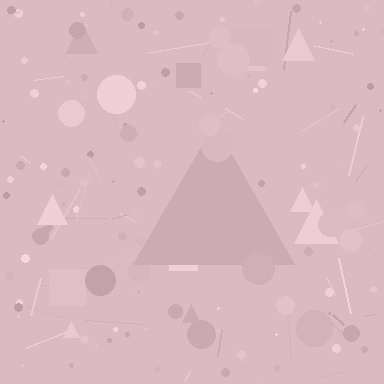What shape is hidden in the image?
A triangle is hidden in the image.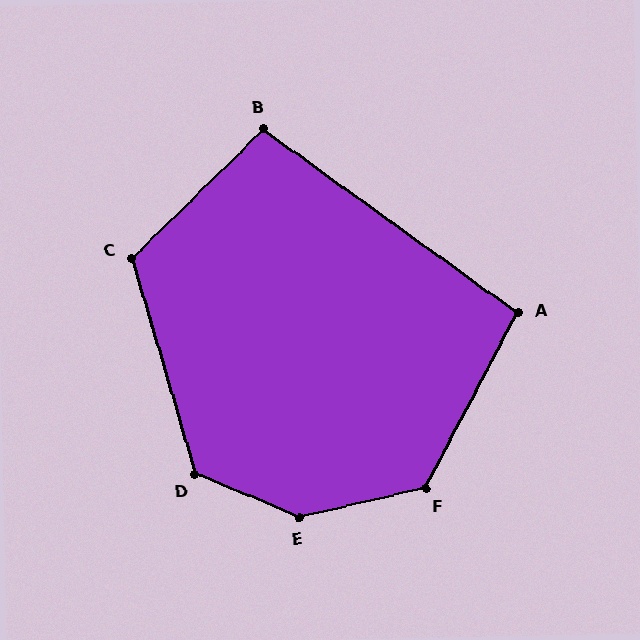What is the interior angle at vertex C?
Approximately 118 degrees (obtuse).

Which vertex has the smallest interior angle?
A, at approximately 98 degrees.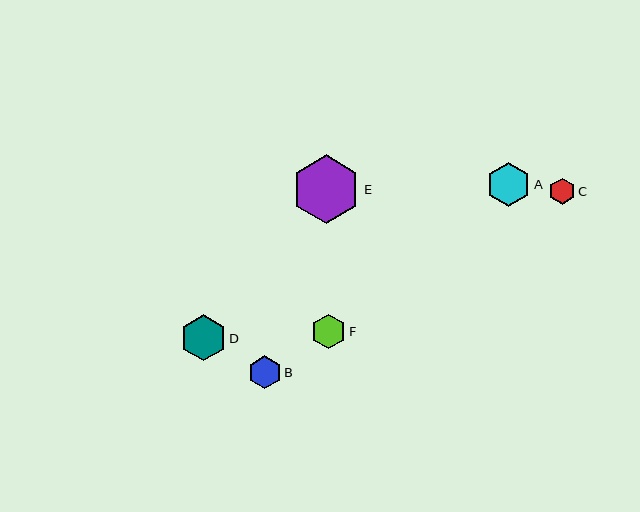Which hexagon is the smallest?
Hexagon C is the smallest with a size of approximately 26 pixels.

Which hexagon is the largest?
Hexagon E is the largest with a size of approximately 69 pixels.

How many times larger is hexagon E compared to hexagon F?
Hexagon E is approximately 2.0 times the size of hexagon F.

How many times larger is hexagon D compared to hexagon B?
Hexagon D is approximately 1.4 times the size of hexagon B.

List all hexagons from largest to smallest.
From largest to smallest: E, D, A, F, B, C.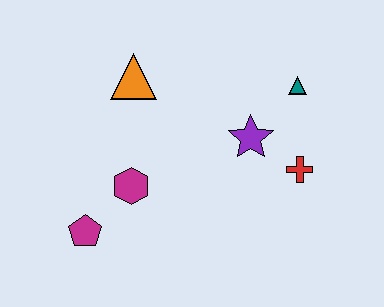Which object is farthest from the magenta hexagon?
The teal triangle is farthest from the magenta hexagon.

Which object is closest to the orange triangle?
The magenta hexagon is closest to the orange triangle.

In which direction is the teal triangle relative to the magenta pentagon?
The teal triangle is to the right of the magenta pentagon.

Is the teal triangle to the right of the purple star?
Yes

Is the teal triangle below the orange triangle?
Yes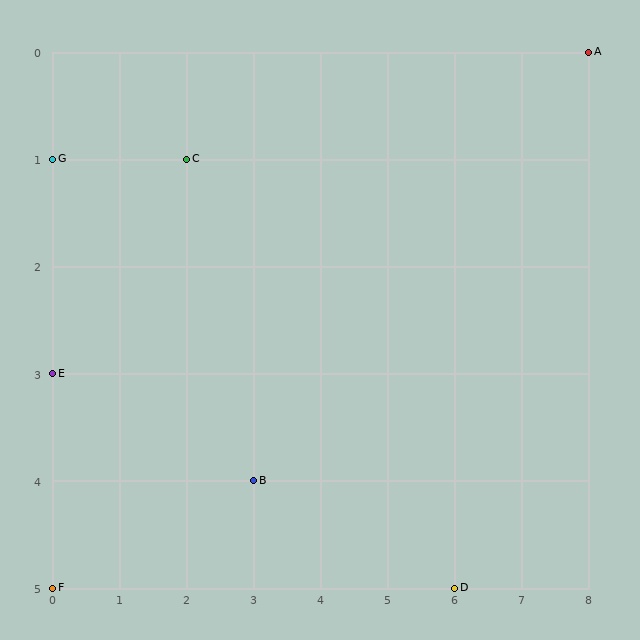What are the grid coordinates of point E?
Point E is at grid coordinates (0, 3).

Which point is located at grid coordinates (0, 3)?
Point E is at (0, 3).